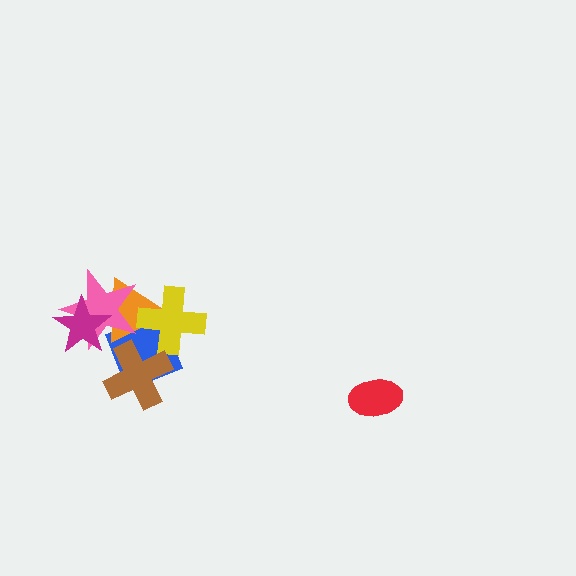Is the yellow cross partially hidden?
No, no other shape covers it.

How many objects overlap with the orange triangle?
5 objects overlap with the orange triangle.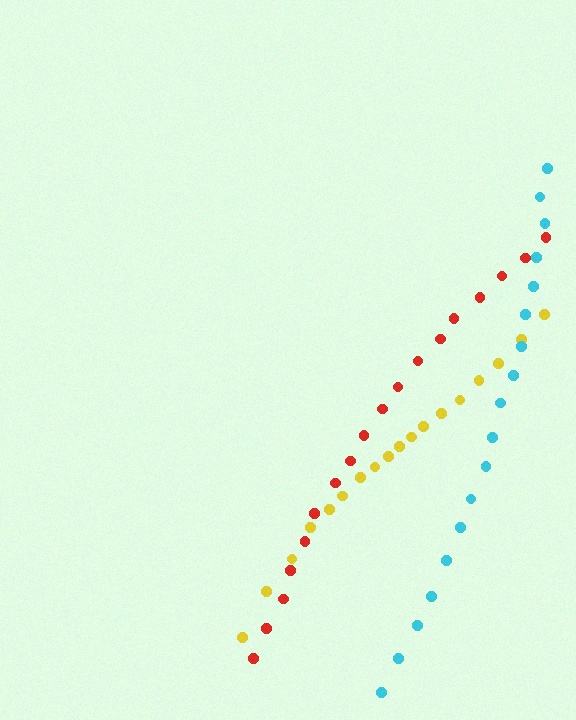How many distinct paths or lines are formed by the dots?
There are 3 distinct paths.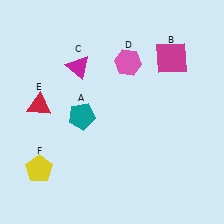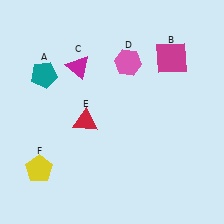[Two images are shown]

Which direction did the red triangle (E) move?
The red triangle (E) moved right.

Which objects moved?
The objects that moved are: the teal pentagon (A), the red triangle (E).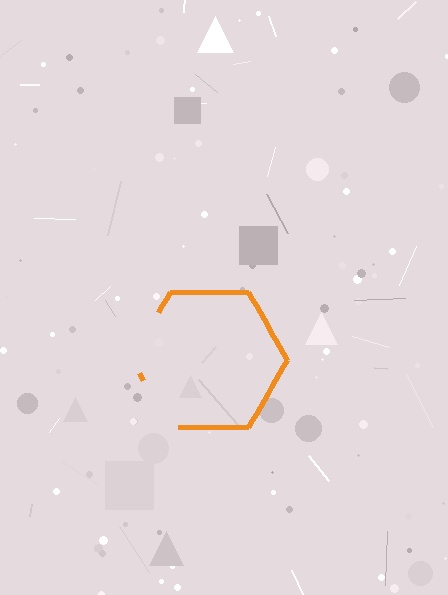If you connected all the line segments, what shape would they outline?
They would outline a hexagon.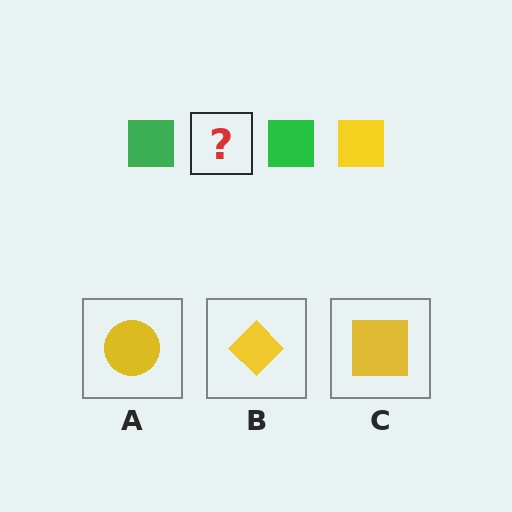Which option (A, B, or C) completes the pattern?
C.